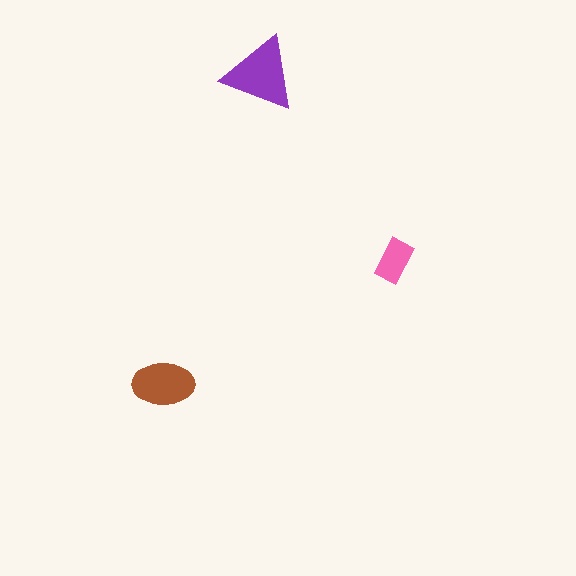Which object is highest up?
The purple triangle is topmost.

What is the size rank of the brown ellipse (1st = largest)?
2nd.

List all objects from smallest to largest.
The pink rectangle, the brown ellipse, the purple triangle.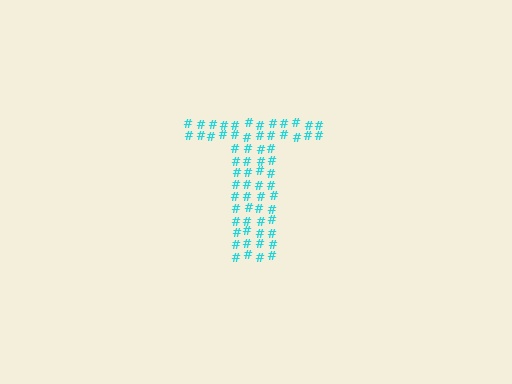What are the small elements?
The small elements are hash symbols.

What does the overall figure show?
The overall figure shows the letter T.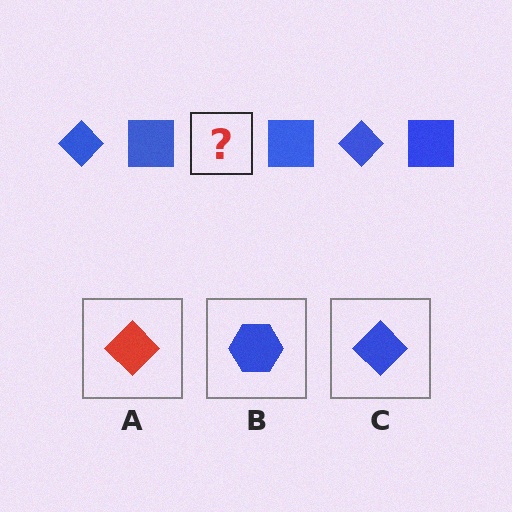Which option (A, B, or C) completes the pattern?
C.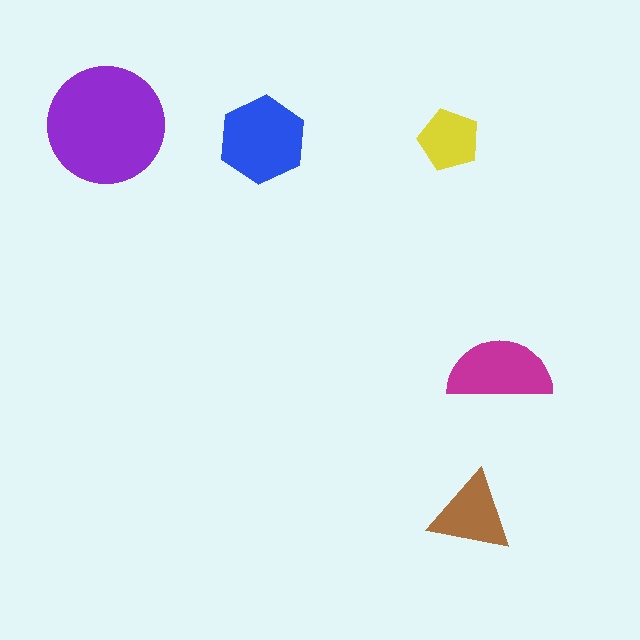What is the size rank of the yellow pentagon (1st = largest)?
5th.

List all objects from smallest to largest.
The yellow pentagon, the brown triangle, the magenta semicircle, the blue hexagon, the purple circle.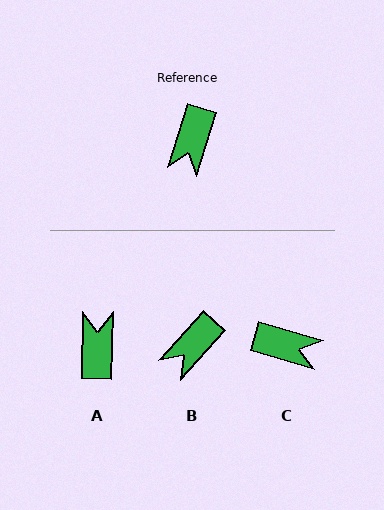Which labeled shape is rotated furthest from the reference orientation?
A, about 164 degrees away.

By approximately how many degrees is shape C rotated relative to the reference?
Approximately 91 degrees counter-clockwise.